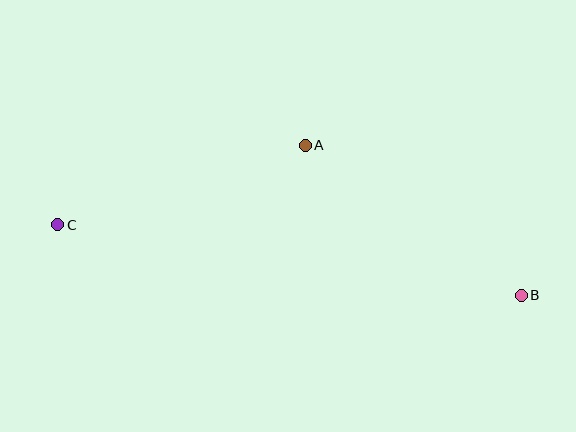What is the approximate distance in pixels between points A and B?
The distance between A and B is approximately 263 pixels.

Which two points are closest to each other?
Points A and C are closest to each other.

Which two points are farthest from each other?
Points B and C are farthest from each other.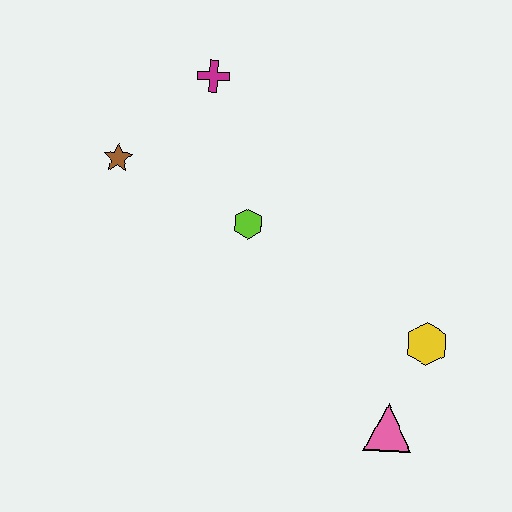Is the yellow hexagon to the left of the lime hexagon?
No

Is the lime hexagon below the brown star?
Yes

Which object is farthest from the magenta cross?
The pink triangle is farthest from the magenta cross.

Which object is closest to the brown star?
The magenta cross is closest to the brown star.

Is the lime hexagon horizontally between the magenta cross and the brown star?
No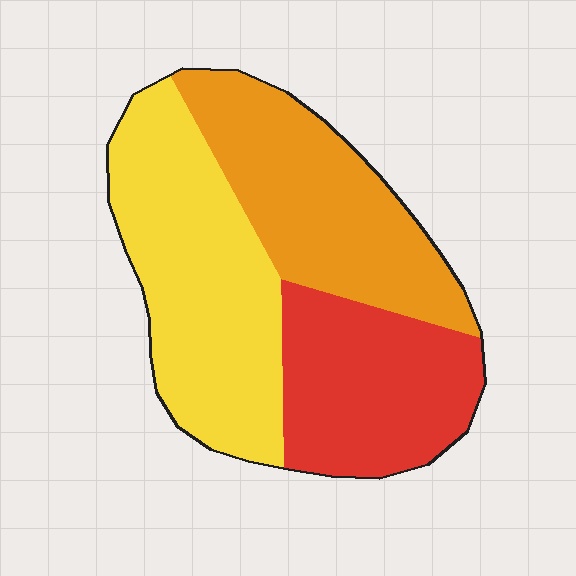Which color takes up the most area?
Yellow, at roughly 40%.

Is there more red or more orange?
Orange.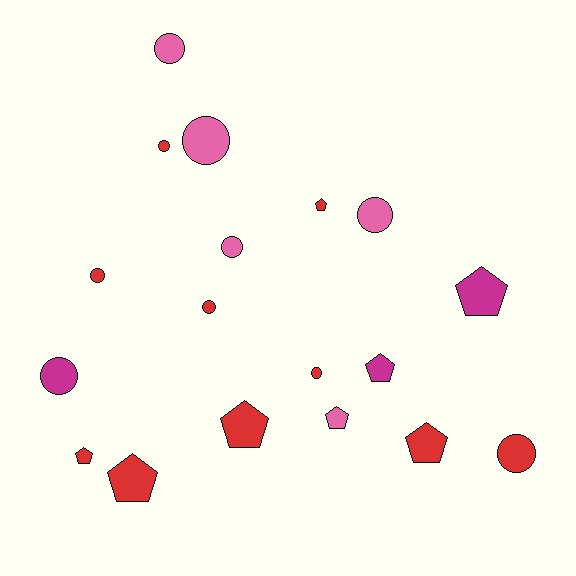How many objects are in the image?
There are 18 objects.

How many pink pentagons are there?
There is 1 pink pentagon.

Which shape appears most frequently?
Circle, with 10 objects.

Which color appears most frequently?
Red, with 10 objects.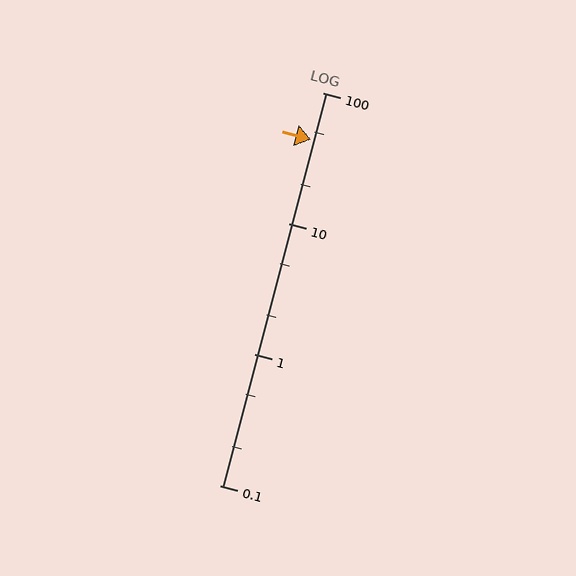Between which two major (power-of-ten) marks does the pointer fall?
The pointer is between 10 and 100.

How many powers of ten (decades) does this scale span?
The scale spans 3 decades, from 0.1 to 100.